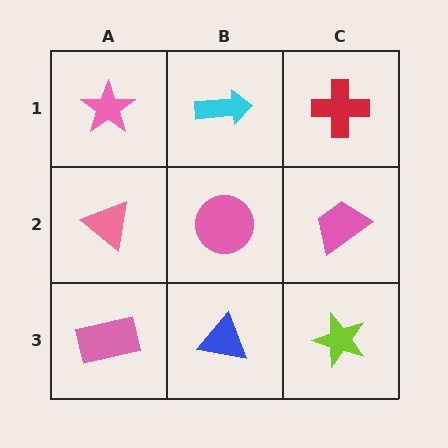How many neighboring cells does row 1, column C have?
2.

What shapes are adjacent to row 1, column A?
A pink triangle (row 2, column A), a cyan arrow (row 1, column B).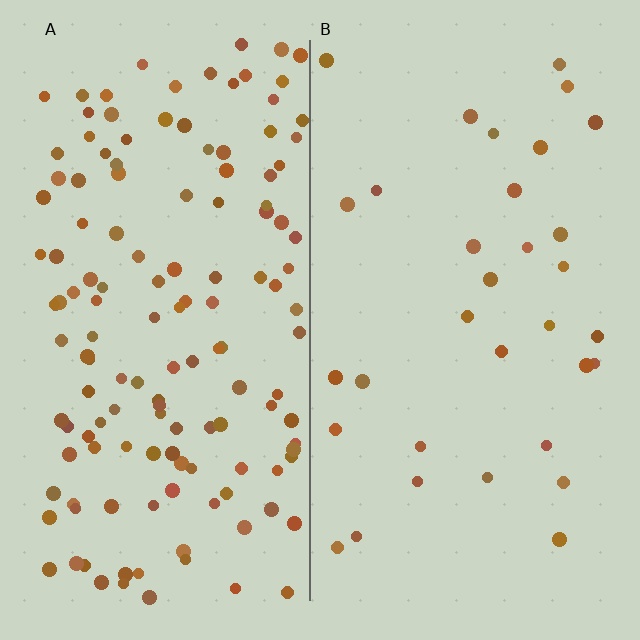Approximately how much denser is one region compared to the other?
Approximately 4.3× — region A over region B.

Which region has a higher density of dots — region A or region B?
A (the left).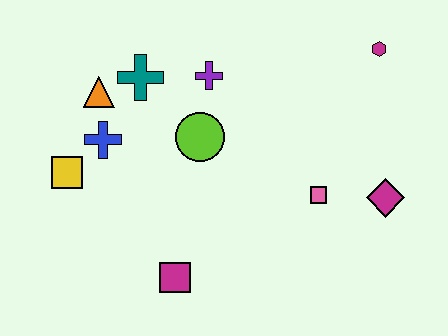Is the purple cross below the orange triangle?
No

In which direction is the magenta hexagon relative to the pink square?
The magenta hexagon is above the pink square.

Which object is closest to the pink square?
The magenta diamond is closest to the pink square.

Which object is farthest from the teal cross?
The magenta diamond is farthest from the teal cross.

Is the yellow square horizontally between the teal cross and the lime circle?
No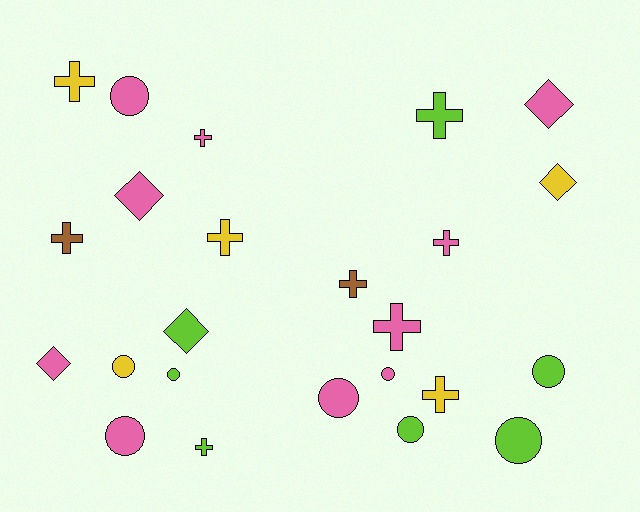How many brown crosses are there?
There are 2 brown crosses.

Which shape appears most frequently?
Cross, with 10 objects.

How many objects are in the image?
There are 24 objects.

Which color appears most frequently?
Pink, with 10 objects.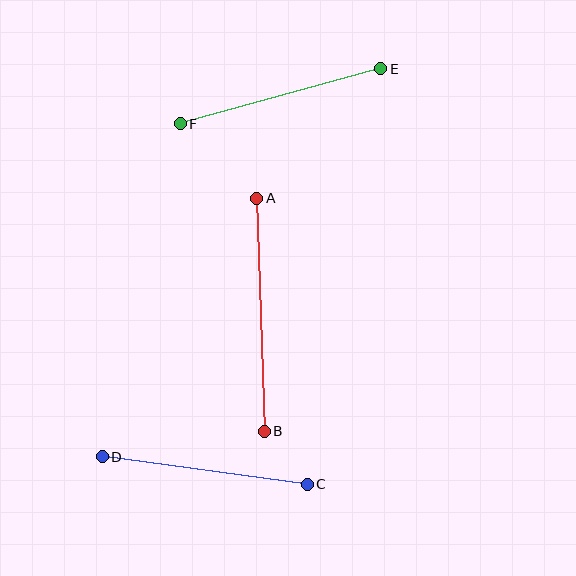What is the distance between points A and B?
The distance is approximately 233 pixels.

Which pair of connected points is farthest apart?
Points A and B are farthest apart.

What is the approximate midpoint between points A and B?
The midpoint is at approximately (260, 315) pixels.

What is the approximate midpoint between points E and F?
The midpoint is at approximately (281, 96) pixels.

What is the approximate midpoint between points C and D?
The midpoint is at approximately (205, 471) pixels.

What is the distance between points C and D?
The distance is approximately 207 pixels.